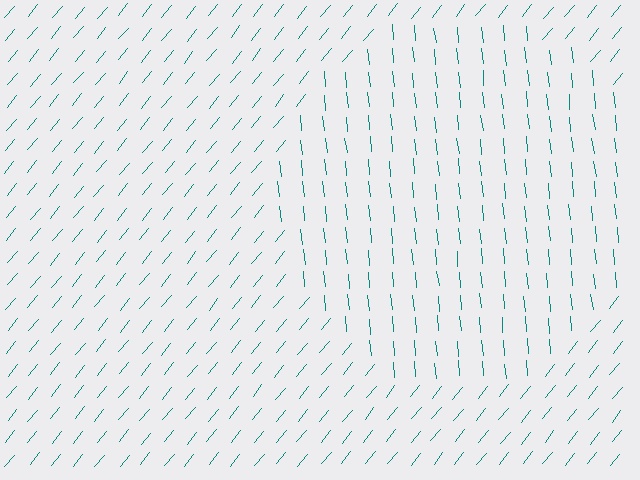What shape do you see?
I see a circle.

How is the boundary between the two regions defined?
The boundary is defined purely by a change in line orientation (approximately 45 degrees difference). All lines are the same color and thickness.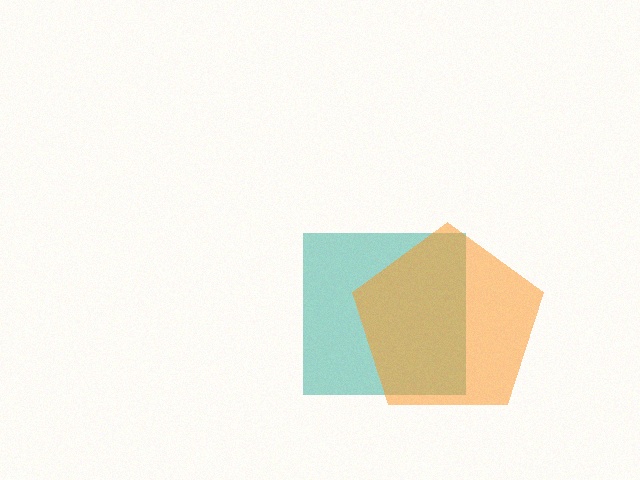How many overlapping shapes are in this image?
There are 2 overlapping shapes in the image.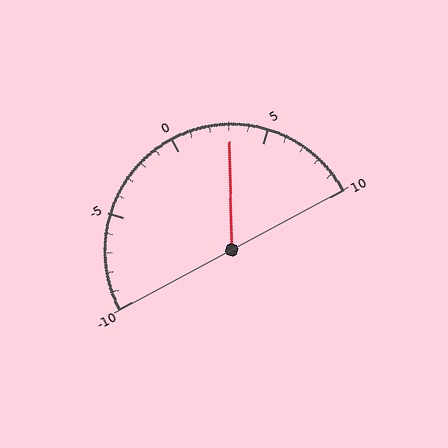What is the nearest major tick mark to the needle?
The nearest major tick mark is 5.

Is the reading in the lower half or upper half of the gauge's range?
The reading is in the upper half of the range (-10 to 10).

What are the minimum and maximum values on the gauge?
The gauge ranges from -10 to 10.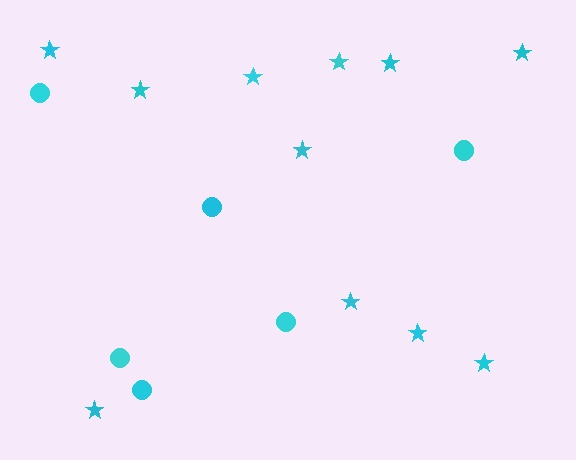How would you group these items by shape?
There are 2 groups: one group of stars (11) and one group of circles (6).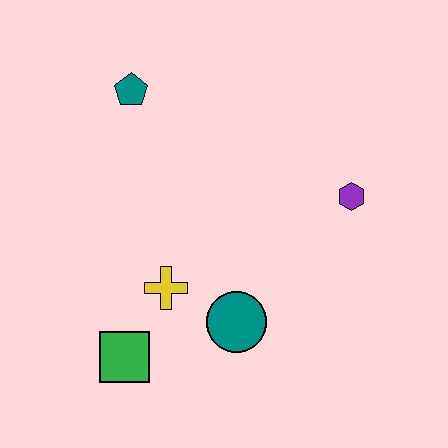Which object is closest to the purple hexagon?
The teal circle is closest to the purple hexagon.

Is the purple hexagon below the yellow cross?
No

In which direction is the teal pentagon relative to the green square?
The teal pentagon is above the green square.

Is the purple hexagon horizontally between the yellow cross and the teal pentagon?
No